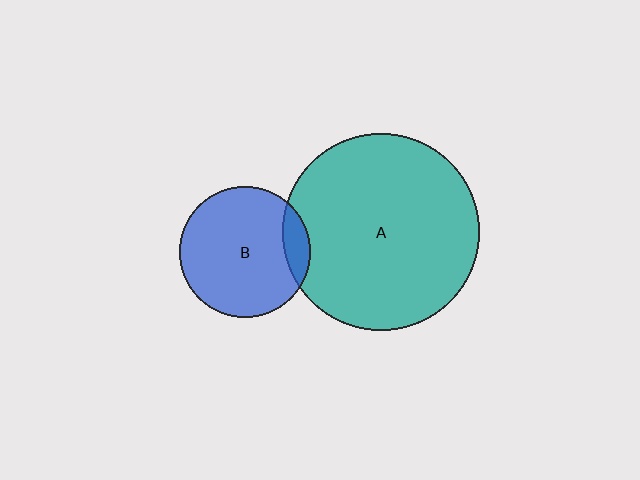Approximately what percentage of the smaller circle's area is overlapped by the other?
Approximately 10%.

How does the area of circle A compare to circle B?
Approximately 2.3 times.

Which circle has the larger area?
Circle A (teal).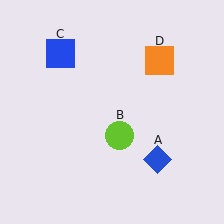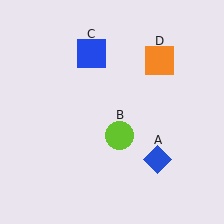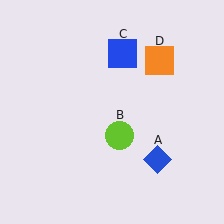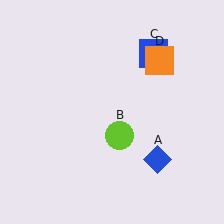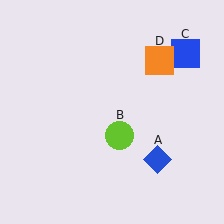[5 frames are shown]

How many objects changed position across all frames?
1 object changed position: blue square (object C).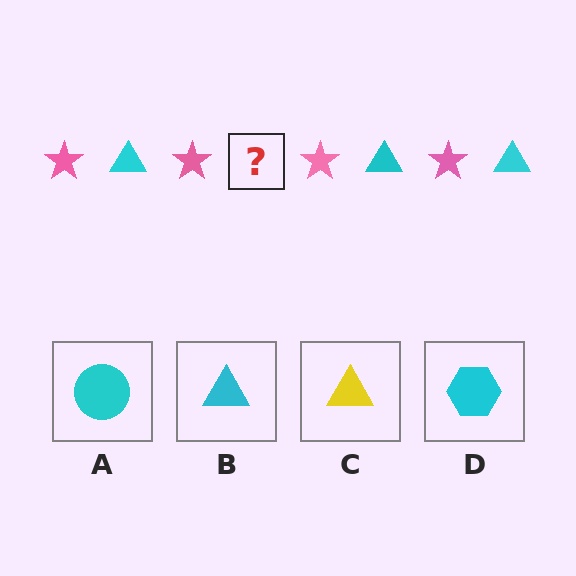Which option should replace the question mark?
Option B.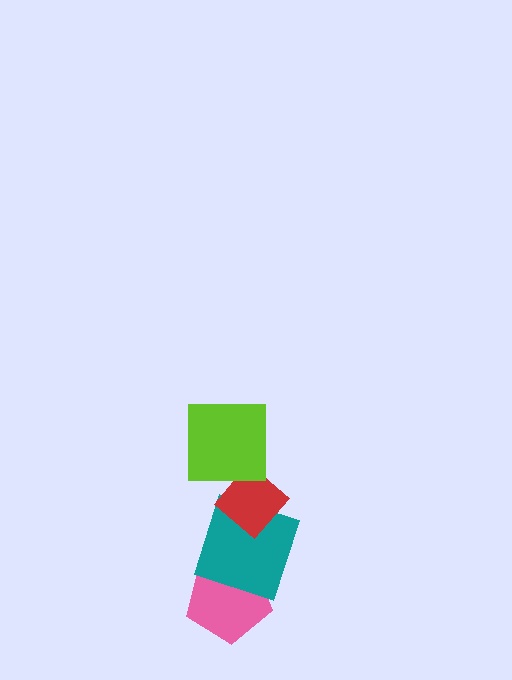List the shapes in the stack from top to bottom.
From top to bottom: the lime square, the red diamond, the teal square, the pink pentagon.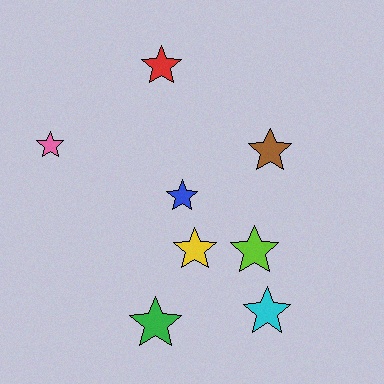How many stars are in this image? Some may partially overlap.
There are 8 stars.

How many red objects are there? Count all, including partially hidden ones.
There is 1 red object.